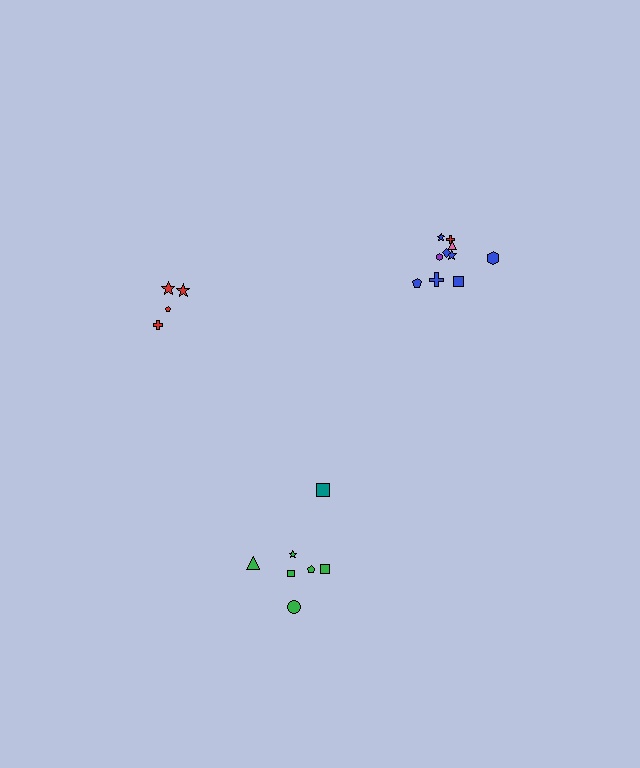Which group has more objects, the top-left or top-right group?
The top-right group.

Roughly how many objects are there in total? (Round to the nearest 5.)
Roughly 20 objects in total.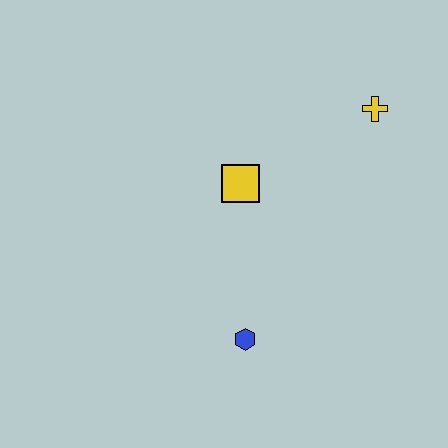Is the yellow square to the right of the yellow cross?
No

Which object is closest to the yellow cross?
The yellow square is closest to the yellow cross.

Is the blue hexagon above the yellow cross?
No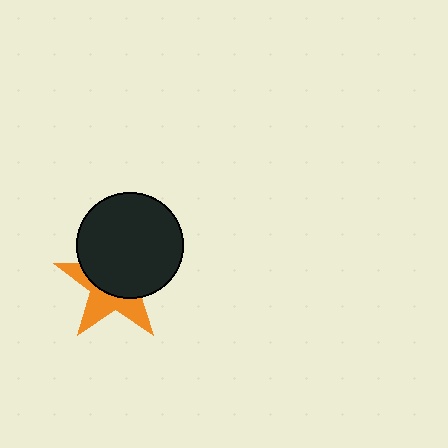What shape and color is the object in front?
The object in front is a black circle.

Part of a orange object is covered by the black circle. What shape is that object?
It is a star.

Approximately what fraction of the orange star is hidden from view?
Roughly 59% of the orange star is hidden behind the black circle.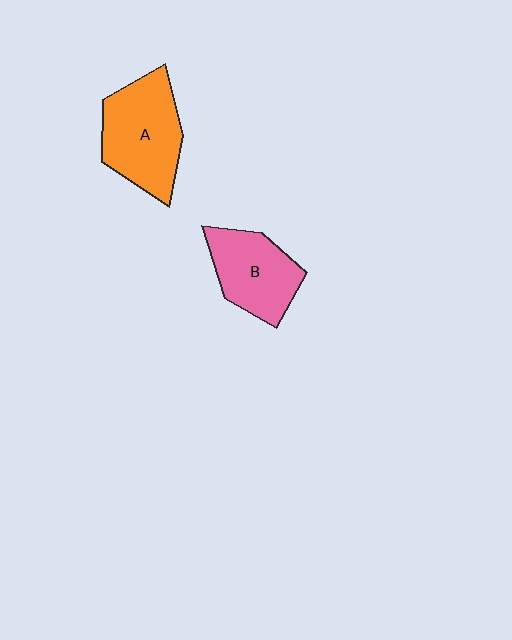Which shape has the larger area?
Shape A (orange).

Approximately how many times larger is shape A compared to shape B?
Approximately 1.3 times.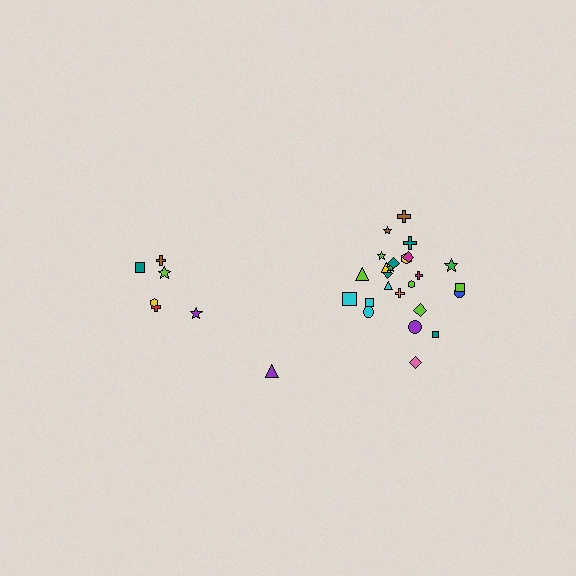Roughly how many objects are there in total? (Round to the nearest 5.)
Roughly 30 objects in total.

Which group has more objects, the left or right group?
The right group.